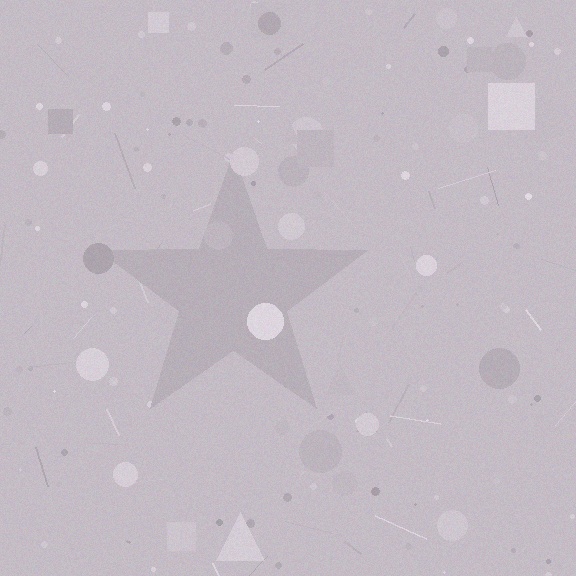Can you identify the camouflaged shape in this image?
The camouflaged shape is a star.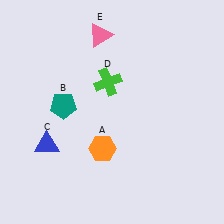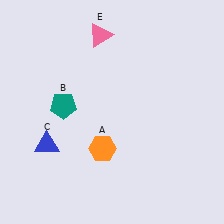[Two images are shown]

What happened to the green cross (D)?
The green cross (D) was removed in Image 2. It was in the top-left area of Image 1.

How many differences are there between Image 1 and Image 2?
There is 1 difference between the two images.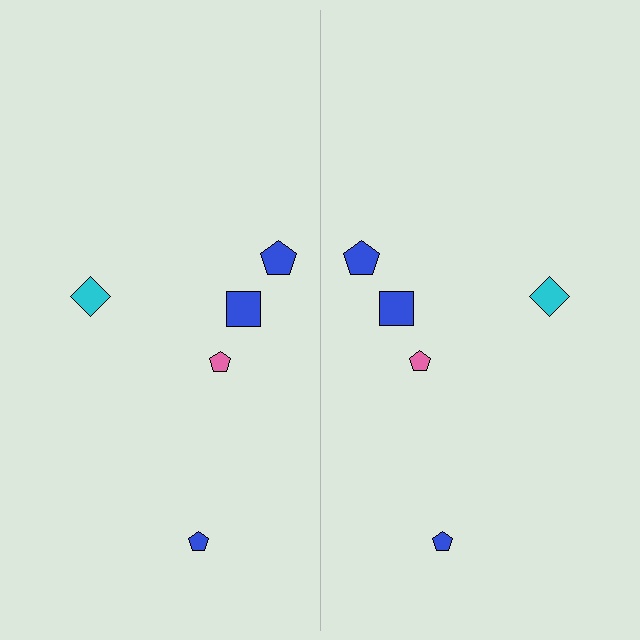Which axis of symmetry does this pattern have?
The pattern has a vertical axis of symmetry running through the center of the image.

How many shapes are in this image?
There are 10 shapes in this image.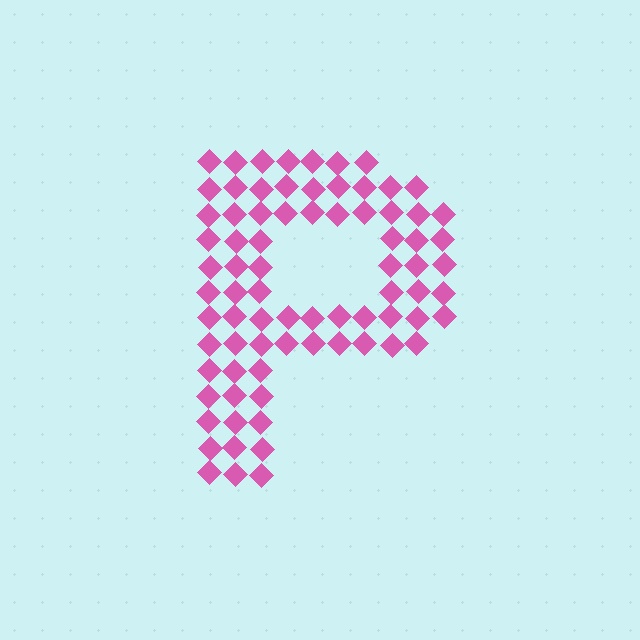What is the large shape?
The large shape is the letter P.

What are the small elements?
The small elements are diamonds.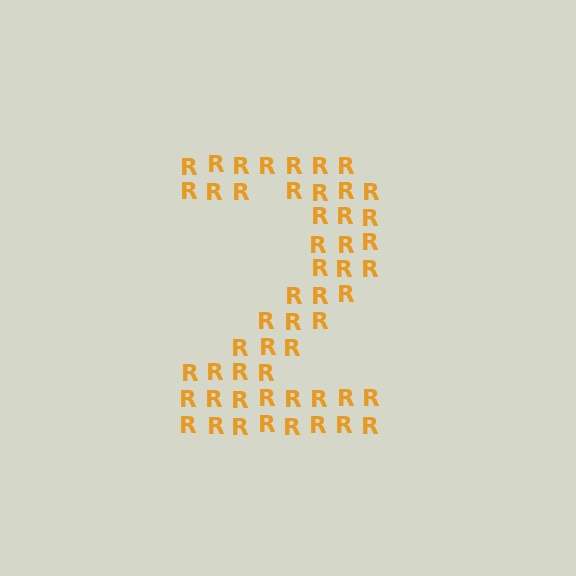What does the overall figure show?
The overall figure shows the digit 2.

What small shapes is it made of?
It is made of small letter R's.